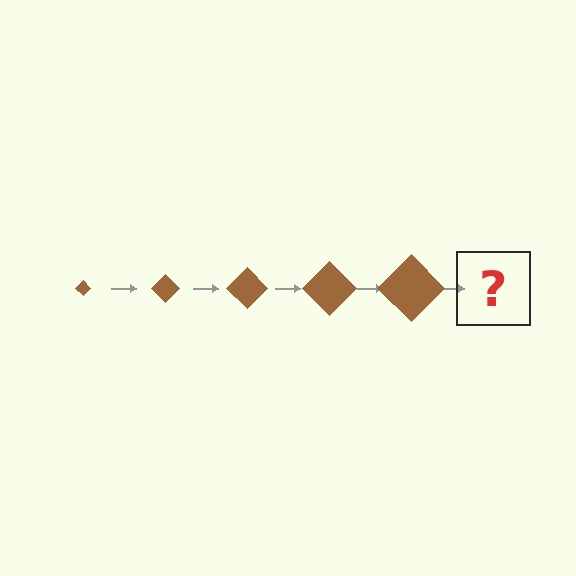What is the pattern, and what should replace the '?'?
The pattern is that the diamond gets progressively larger each step. The '?' should be a brown diamond, larger than the previous one.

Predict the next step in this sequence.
The next step is a brown diamond, larger than the previous one.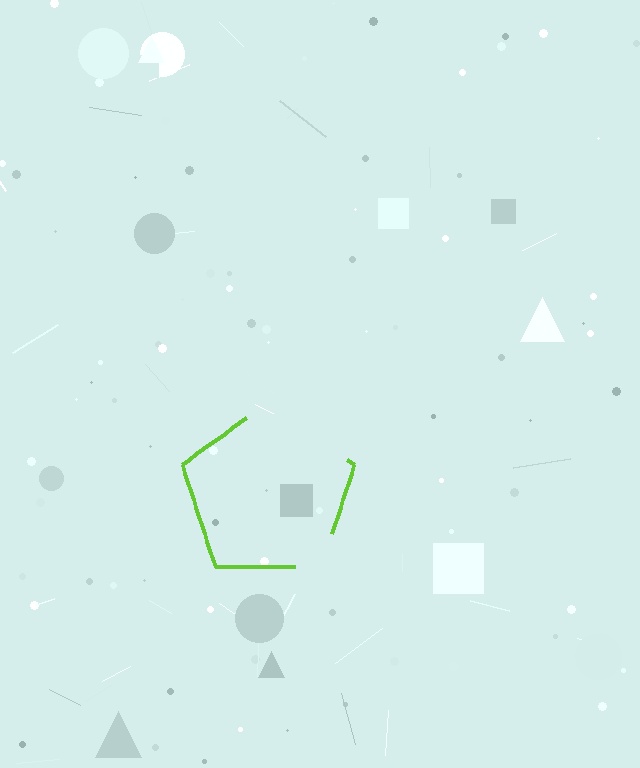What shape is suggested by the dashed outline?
The dashed outline suggests a pentagon.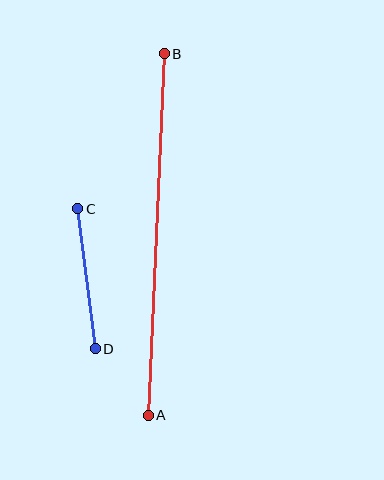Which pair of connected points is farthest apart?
Points A and B are farthest apart.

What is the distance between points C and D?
The distance is approximately 141 pixels.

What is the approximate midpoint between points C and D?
The midpoint is at approximately (86, 279) pixels.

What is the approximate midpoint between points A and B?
The midpoint is at approximately (156, 235) pixels.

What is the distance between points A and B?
The distance is approximately 362 pixels.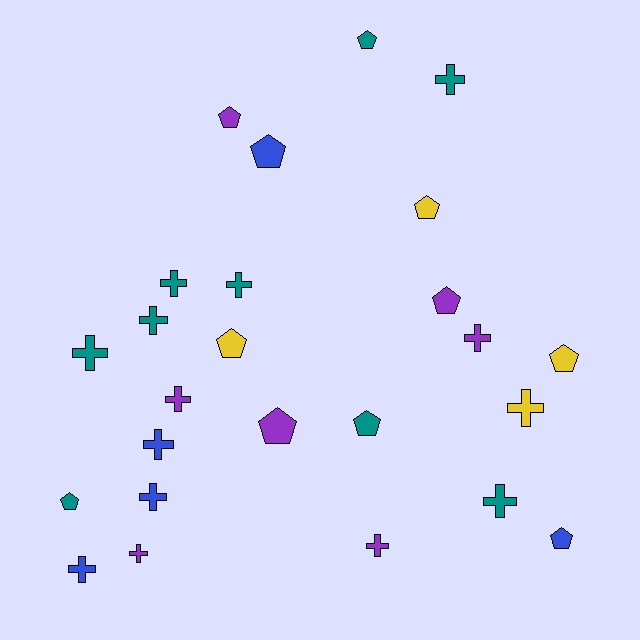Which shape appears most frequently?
Cross, with 14 objects.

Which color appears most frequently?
Teal, with 9 objects.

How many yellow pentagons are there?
There are 3 yellow pentagons.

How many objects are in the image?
There are 25 objects.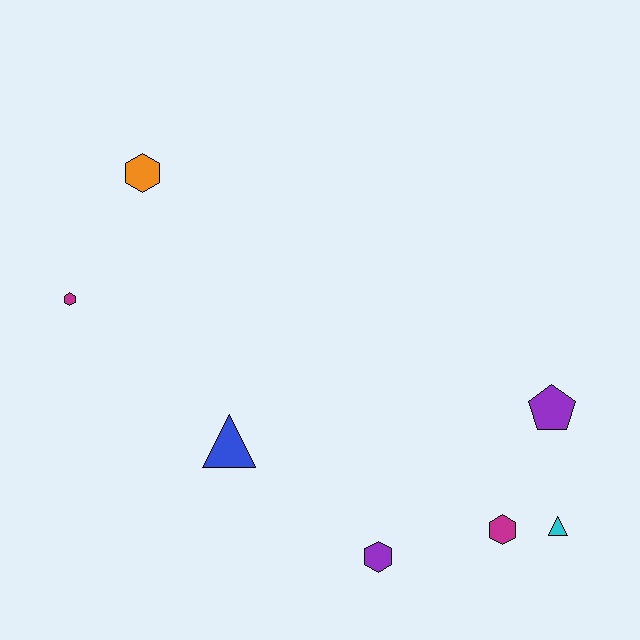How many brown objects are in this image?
There are no brown objects.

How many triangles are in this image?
There are 2 triangles.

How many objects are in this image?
There are 7 objects.